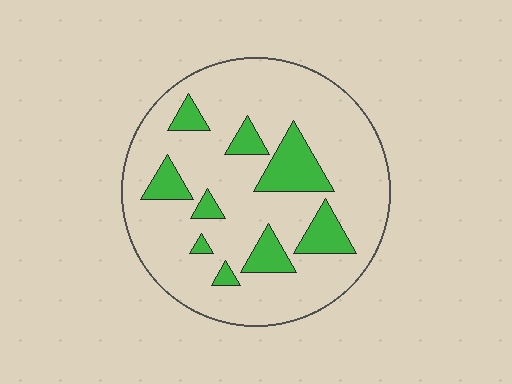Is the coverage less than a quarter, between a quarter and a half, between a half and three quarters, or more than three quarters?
Less than a quarter.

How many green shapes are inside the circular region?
9.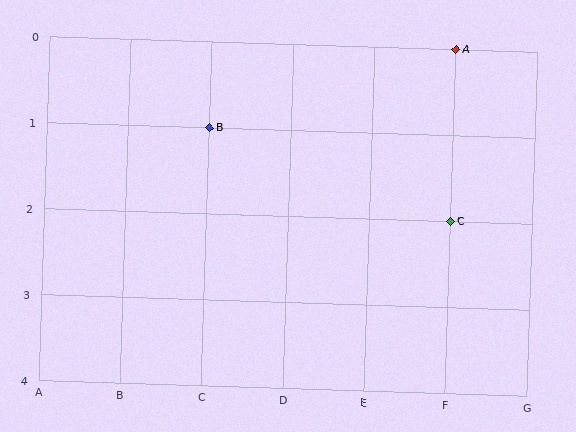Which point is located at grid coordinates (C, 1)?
Point B is at (C, 1).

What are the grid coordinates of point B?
Point B is at grid coordinates (C, 1).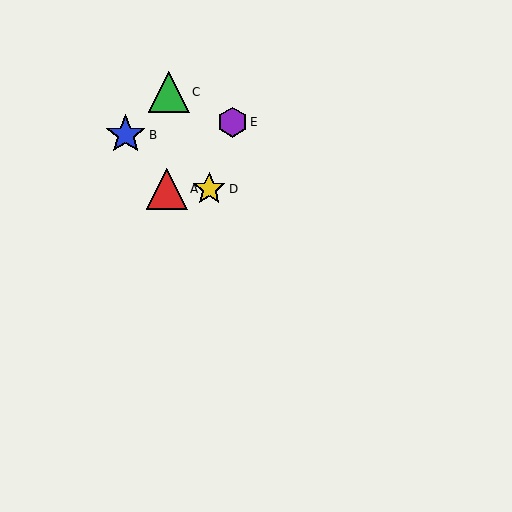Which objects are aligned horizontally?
Objects A, D are aligned horizontally.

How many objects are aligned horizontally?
2 objects (A, D) are aligned horizontally.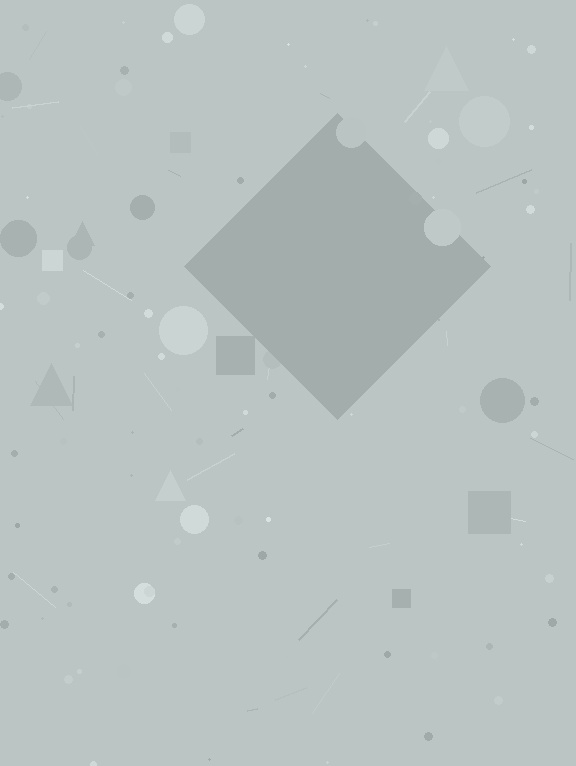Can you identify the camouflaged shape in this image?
The camouflaged shape is a diamond.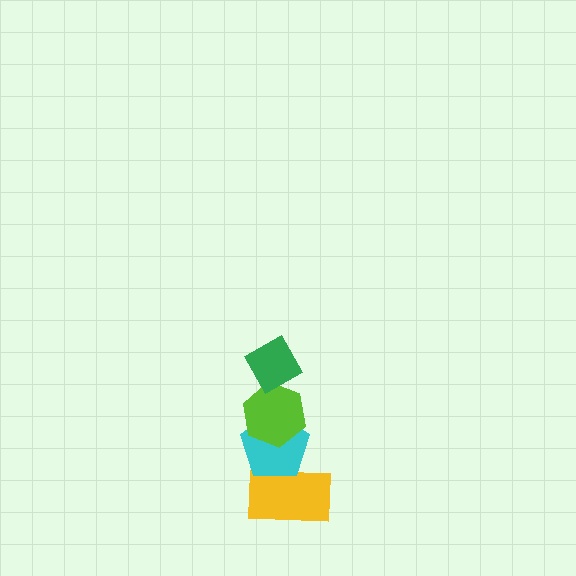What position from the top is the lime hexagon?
The lime hexagon is 2nd from the top.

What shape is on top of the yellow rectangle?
The cyan pentagon is on top of the yellow rectangle.